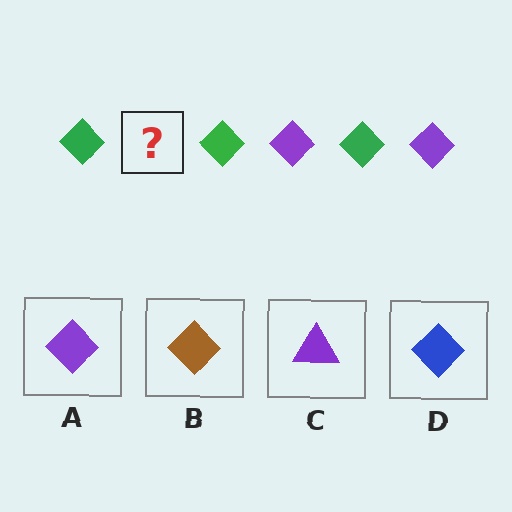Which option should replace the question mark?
Option A.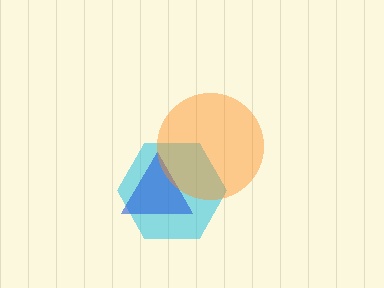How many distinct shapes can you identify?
There are 3 distinct shapes: a cyan hexagon, a blue triangle, an orange circle.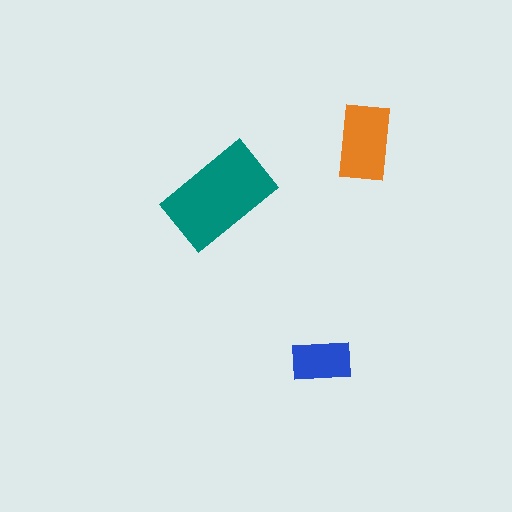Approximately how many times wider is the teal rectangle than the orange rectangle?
About 1.5 times wider.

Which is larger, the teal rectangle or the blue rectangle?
The teal one.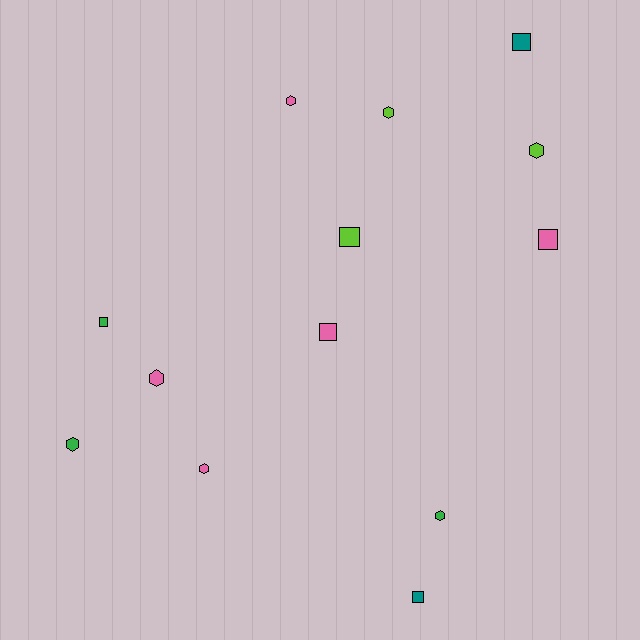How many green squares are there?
There is 1 green square.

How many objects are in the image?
There are 13 objects.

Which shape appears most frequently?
Hexagon, with 7 objects.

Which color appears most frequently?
Pink, with 5 objects.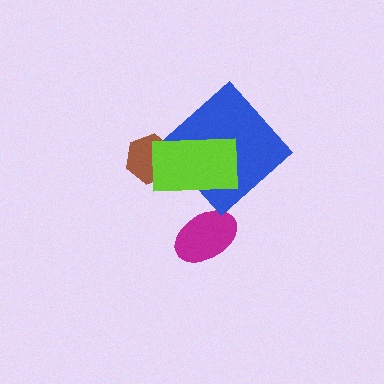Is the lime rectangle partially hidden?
No, no other shape covers it.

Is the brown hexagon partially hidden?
Yes, it is partially covered by another shape.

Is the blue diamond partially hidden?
Yes, it is partially covered by another shape.